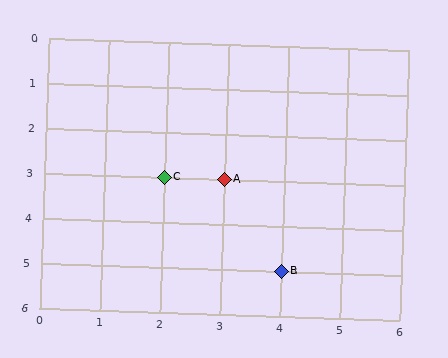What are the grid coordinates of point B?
Point B is at grid coordinates (4, 5).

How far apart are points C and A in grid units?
Points C and A are 1 column apart.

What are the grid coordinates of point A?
Point A is at grid coordinates (3, 3).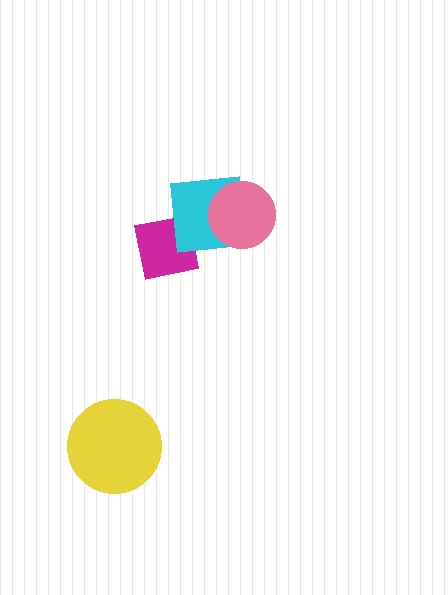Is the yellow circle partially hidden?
No, no other shape covers it.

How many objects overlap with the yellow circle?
0 objects overlap with the yellow circle.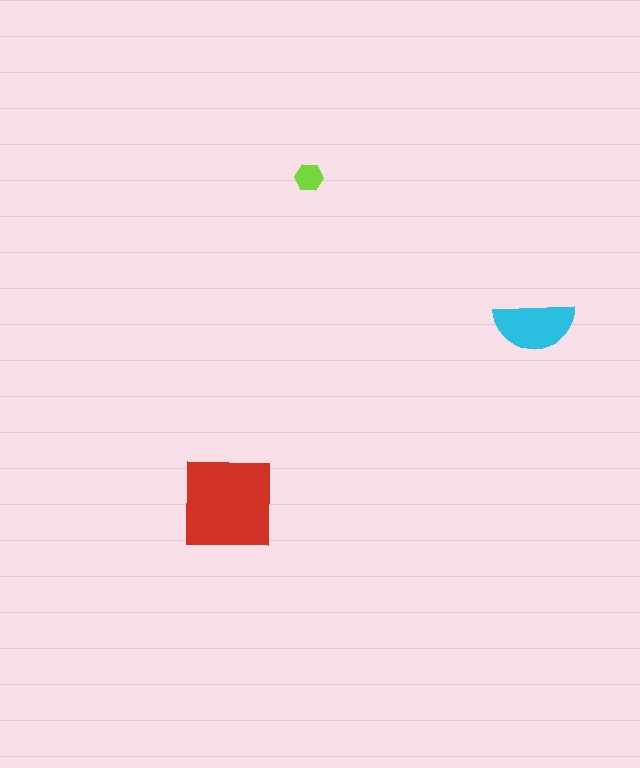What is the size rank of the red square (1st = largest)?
1st.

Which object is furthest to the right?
The cyan semicircle is rightmost.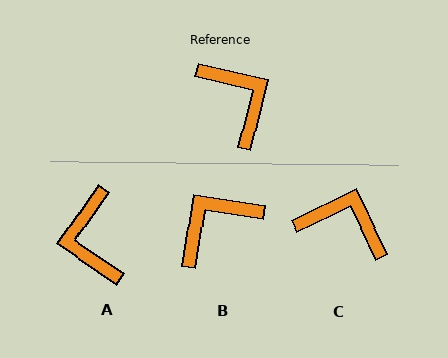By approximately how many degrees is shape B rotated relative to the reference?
Approximately 95 degrees counter-clockwise.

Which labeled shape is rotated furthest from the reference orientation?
A, about 160 degrees away.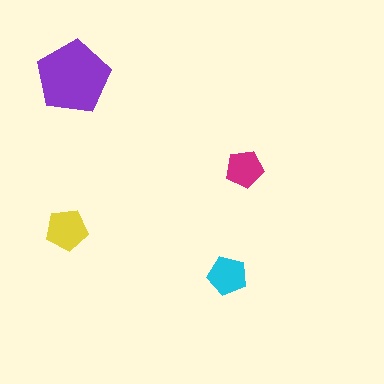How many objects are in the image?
There are 4 objects in the image.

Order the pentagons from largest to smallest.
the purple one, the yellow one, the cyan one, the magenta one.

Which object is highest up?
The purple pentagon is topmost.